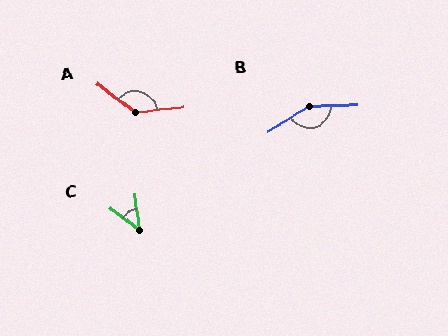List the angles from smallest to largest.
C (45°), A (137°), B (150°).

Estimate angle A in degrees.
Approximately 137 degrees.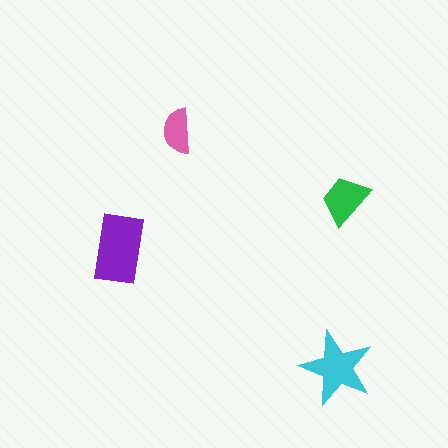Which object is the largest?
The purple rectangle.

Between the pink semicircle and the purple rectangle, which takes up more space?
The purple rectangle.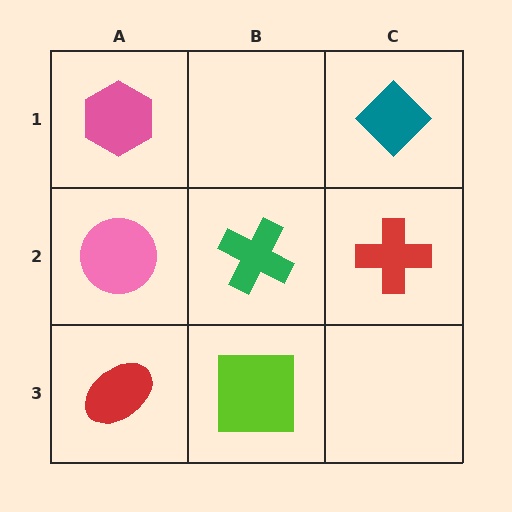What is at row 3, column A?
A red ellipse.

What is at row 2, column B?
A green cross.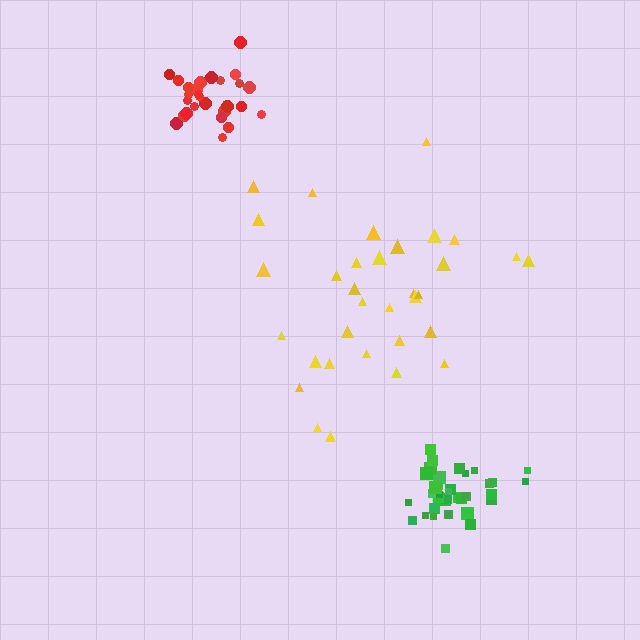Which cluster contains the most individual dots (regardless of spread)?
Green (35).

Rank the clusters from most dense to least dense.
red, green, yellow.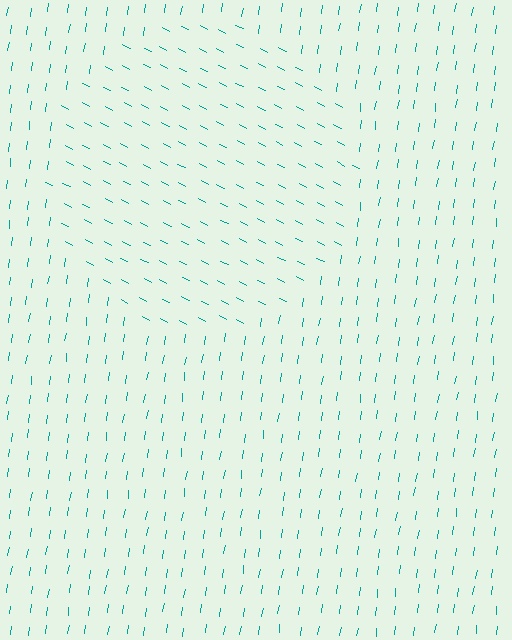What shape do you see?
I see a circle.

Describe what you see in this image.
The image is filled with small teal line segments. A circle region in the image has lines oriented differently from the surrounding lines, creating a visible texture boundary.